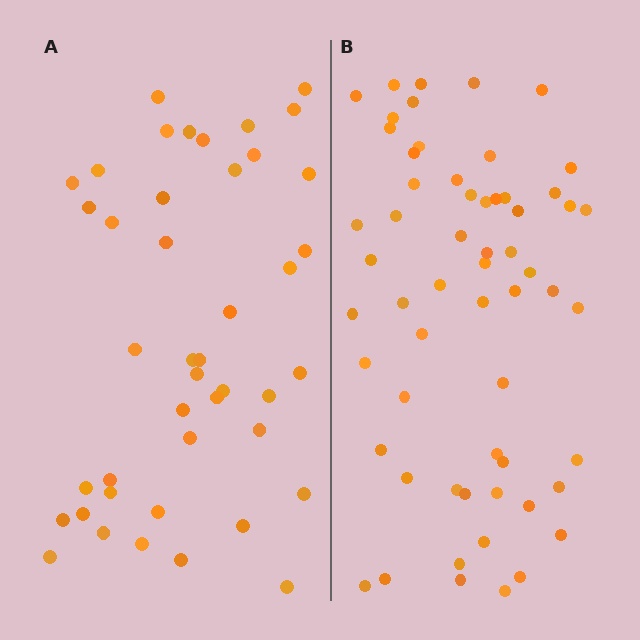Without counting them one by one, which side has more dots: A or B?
Region B (the right region) has more dots.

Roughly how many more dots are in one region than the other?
Region B has approximately 15 more dots than region A.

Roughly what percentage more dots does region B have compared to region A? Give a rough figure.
About 35% more.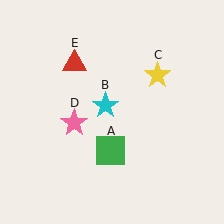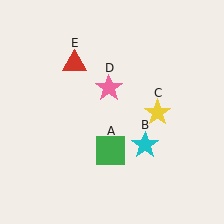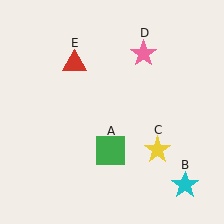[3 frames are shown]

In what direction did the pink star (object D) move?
The pink star (object D) moved up and to the right.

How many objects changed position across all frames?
3 objects changed position: cyan star (object B), yellow star (object C), pink star (object D).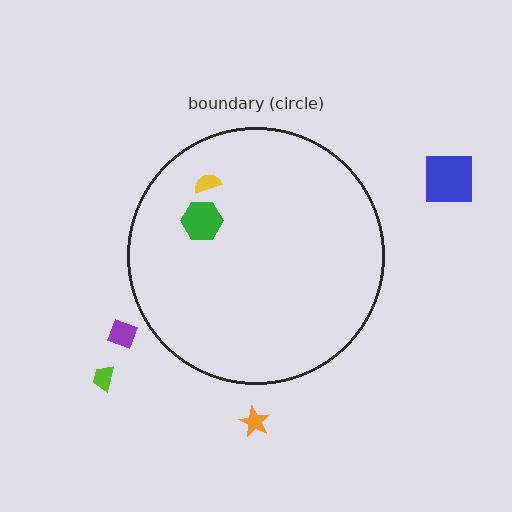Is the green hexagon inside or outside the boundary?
Inside.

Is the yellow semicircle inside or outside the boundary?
Inside.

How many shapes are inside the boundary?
2 inside, 4 outside.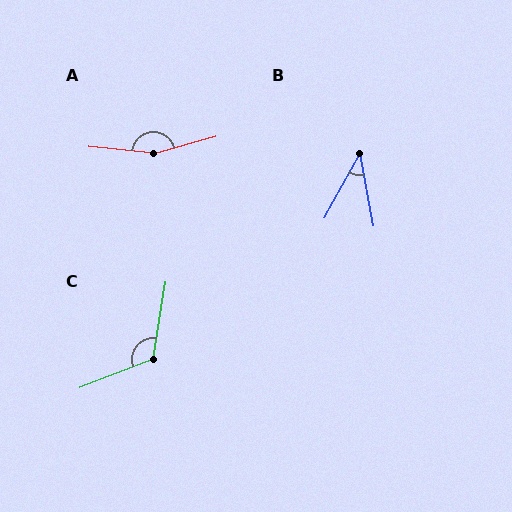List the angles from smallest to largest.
B (39°), C (120°), A (159°).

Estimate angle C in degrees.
Approximately 120 degrees.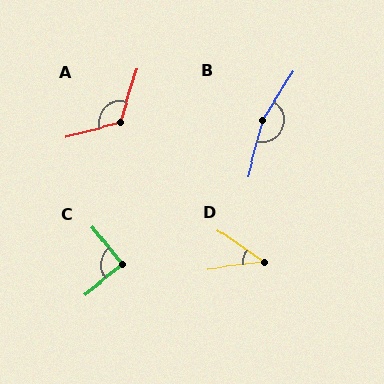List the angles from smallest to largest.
D (41°), C (89°), A (121°), B (161°).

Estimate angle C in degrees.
Approximately 89 degrees.